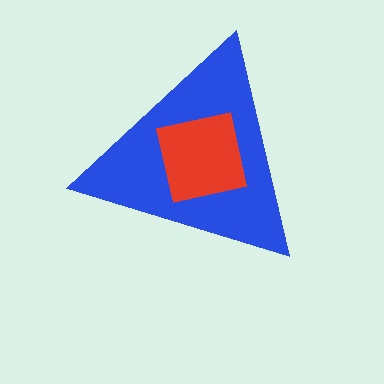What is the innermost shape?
The red square.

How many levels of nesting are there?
2.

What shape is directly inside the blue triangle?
The red square.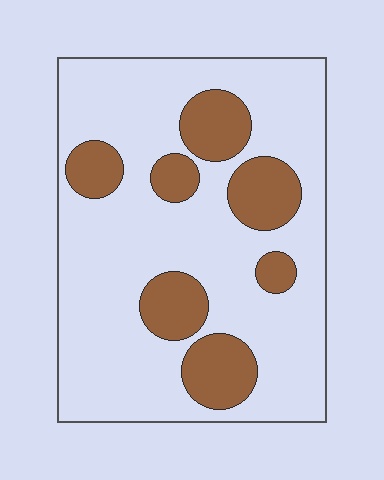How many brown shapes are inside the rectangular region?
7.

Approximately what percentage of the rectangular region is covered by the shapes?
Approximately 25%.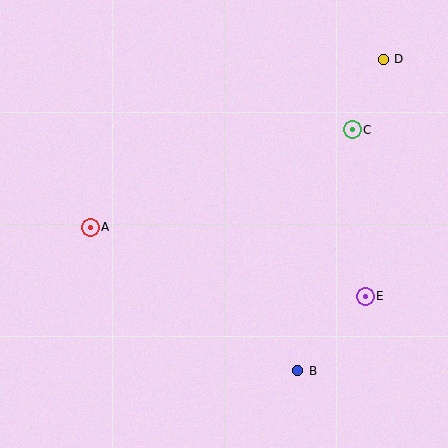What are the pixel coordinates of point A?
Point A is at (90, 227).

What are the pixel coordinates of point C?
Point C is at (352, 130).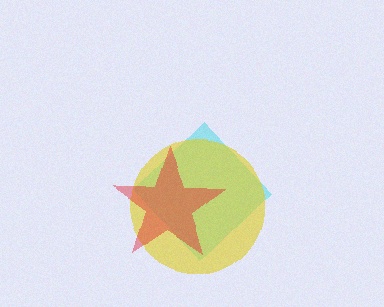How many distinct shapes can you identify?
There are 3 distinct shapes: a cyan diamond, a yellow circle, a red star.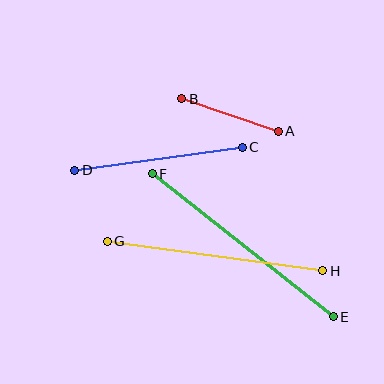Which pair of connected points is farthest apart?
Points E and F are farthest apart.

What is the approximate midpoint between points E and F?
The midpoint is at approximately (243, 245) pixels.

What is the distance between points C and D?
The distance is approximately 169 pixels.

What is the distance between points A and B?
The distance is approximately 102 pixels.